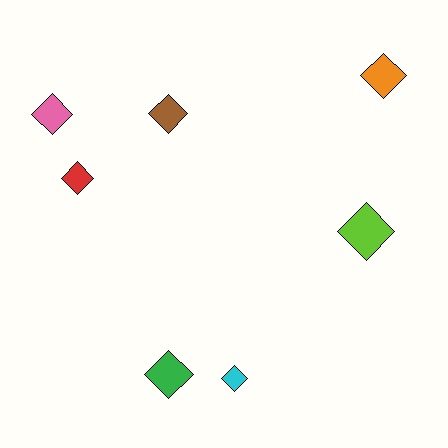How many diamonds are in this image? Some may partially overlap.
There are 7 diamonds.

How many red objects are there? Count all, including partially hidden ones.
There is 1 red object.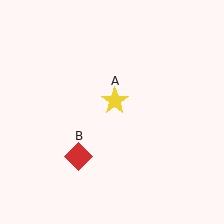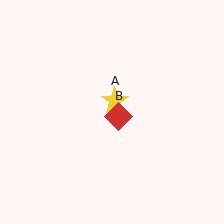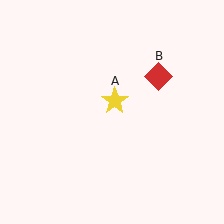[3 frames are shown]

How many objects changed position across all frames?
1 object changed position: red diamond (object B).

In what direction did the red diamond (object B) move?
The red diamond (object B) moved up and to the right.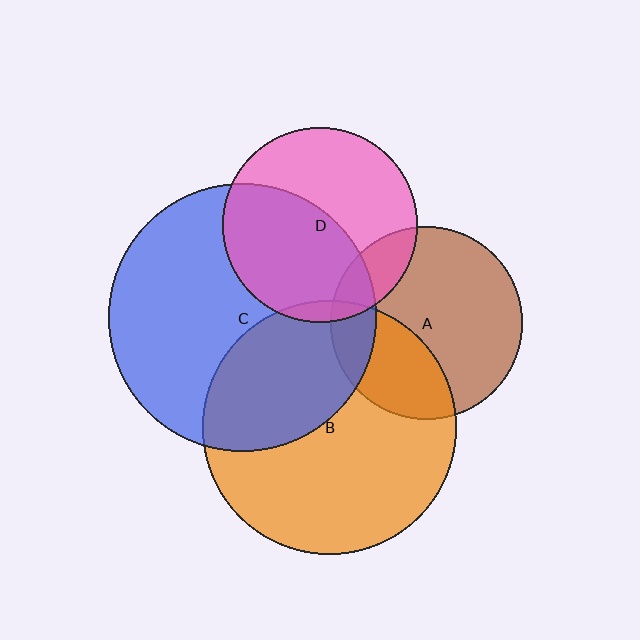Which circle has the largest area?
Circle C (blue).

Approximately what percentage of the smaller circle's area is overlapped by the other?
Approximately 15%.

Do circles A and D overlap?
Yes.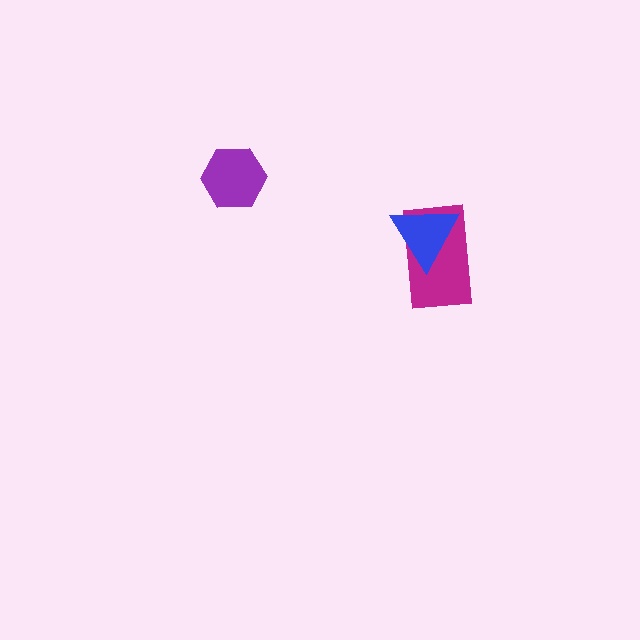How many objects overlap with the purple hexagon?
0 objects overlap with the purple hexagon.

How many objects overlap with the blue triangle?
1 object overlaps with the blue triangle.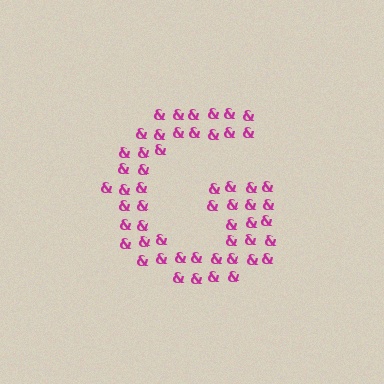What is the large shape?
The large shape is the letter G.